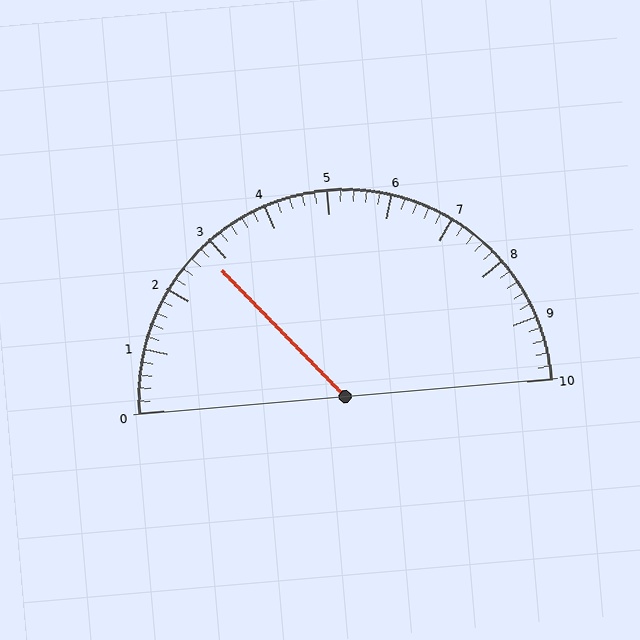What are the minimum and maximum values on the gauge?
The gauge ranges from 0 to 10.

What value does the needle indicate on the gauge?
The needle indicates approximately 2.8.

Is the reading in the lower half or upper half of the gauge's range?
The reading is in the lower half of the range (0 to 10).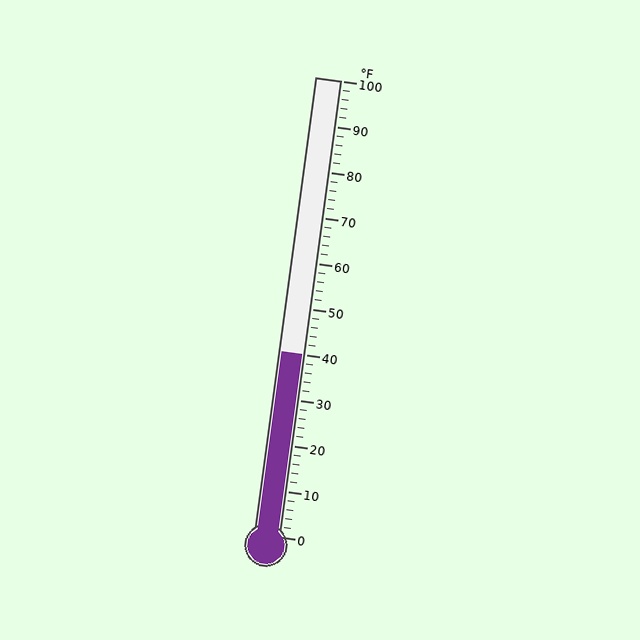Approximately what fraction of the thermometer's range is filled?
The thermometer is filled to approximately 40% of its range.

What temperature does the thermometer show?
The thermometer shows approximately 40°F.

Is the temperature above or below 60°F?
The temperature is below 60°F.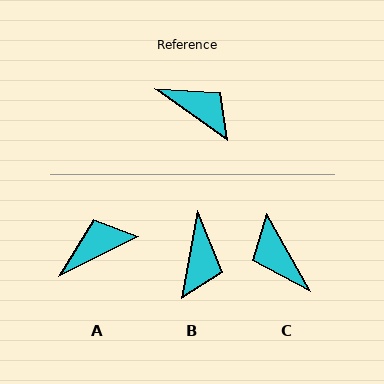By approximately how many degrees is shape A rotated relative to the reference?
Approximately 62 degrees counter-clockwise.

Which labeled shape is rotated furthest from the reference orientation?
C, about 155 degrees away.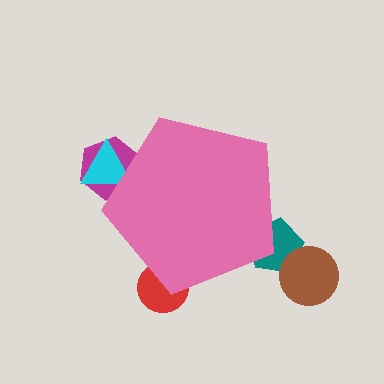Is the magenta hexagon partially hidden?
Yes, the magenta hexagon is partially hidden behind the pink pentagon.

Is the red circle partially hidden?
Yes, the red circle is partially hidden behind the pink pentagon.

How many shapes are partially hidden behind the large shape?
4 shapes are partially hidden.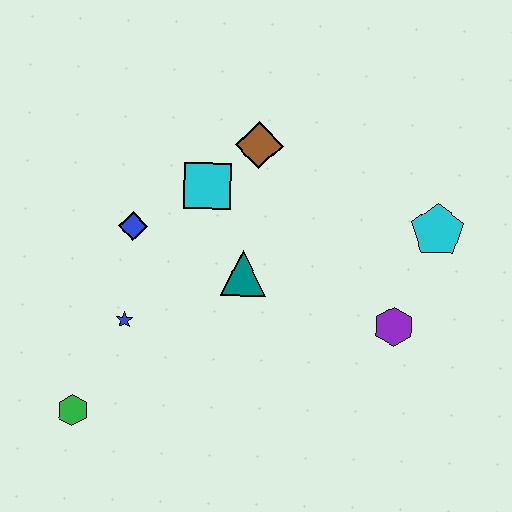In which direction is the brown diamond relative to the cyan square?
The brown diamond is to the right of the cyan square.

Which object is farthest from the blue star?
The cyan pentagon is farthest from the blue star.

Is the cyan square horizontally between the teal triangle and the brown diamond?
No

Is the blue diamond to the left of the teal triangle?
Yes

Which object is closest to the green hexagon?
The blue star is closest to the green hexagon.